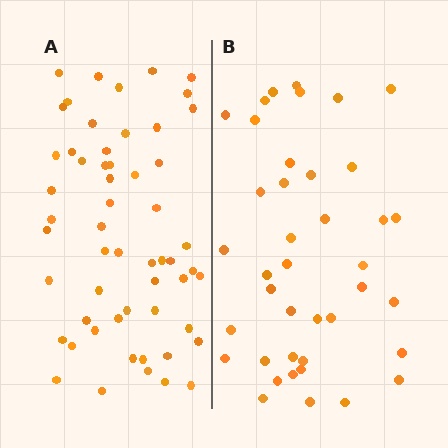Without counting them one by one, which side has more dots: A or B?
Region A (the left region) has more dots.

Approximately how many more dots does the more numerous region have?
Region A has approximately 15 more dots than region B.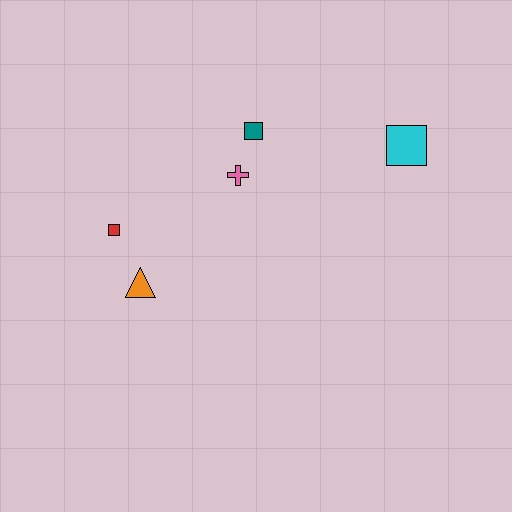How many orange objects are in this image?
There is 1 orange object.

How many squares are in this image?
There are 3 squares.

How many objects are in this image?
There are 5 objects.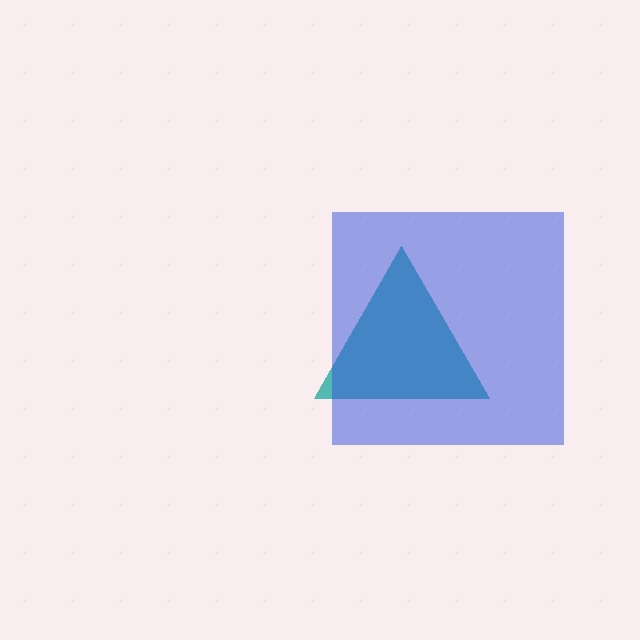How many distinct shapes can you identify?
There are 2 distinct shapes: a teal triangle, a blue square.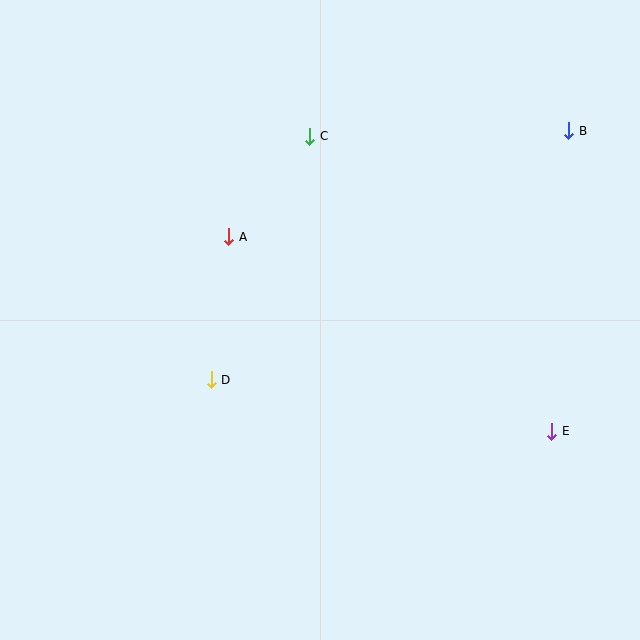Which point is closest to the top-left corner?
Point A is closest to the top-left corner.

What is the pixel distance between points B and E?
The distance between B and E is 301 pixels.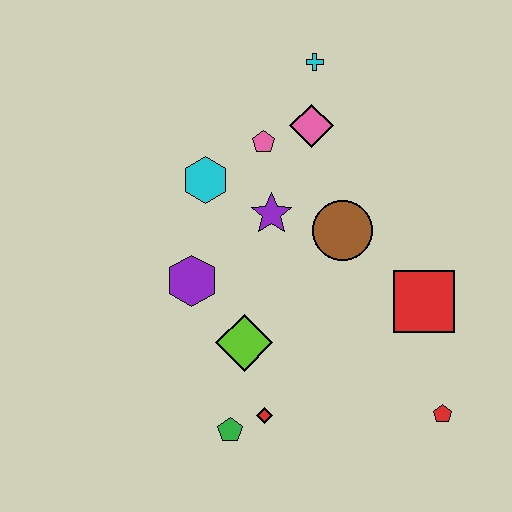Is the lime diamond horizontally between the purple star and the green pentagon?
Yes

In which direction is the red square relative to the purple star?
The red square is to the right of the purple star.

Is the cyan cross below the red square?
No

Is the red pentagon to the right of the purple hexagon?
Yes